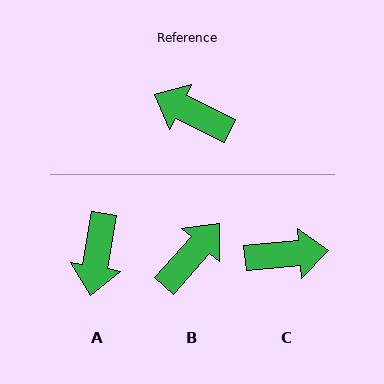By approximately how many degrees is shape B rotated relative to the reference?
Approximately 106 degrees clockwise.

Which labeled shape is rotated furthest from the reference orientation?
C, about 149 degrees away.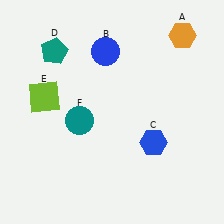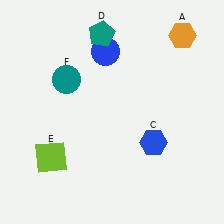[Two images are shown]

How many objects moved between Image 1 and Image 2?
3 objects moved between the two images.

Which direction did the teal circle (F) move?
The teal circle (F) moved up.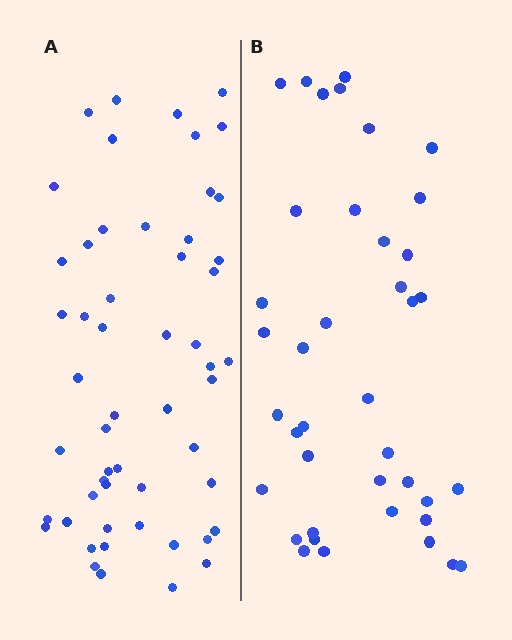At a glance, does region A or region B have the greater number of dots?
Region A (the left region) has more dots.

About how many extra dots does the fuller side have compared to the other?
Region A has approximately 15 more dots than region B.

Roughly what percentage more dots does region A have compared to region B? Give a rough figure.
About 35% more.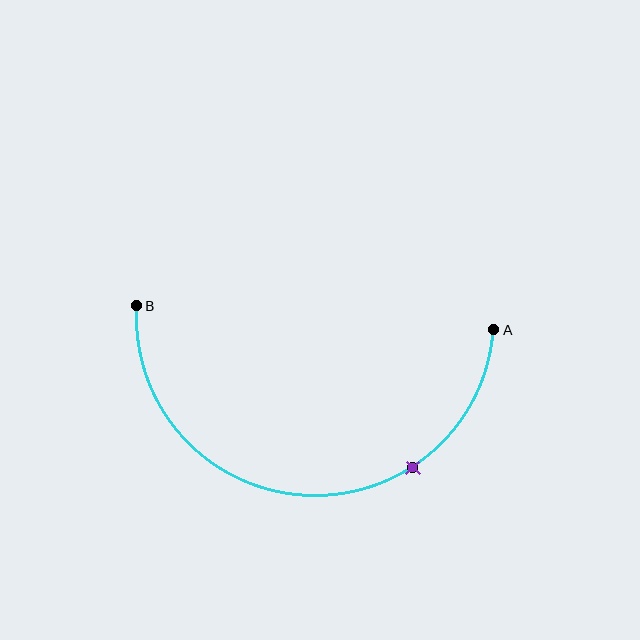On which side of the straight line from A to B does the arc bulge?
The arc bulges below the straight line connecting A and B.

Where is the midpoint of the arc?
The arc midpoint is the point on the curve farthest from the straight line joining A and B. It sits below that line.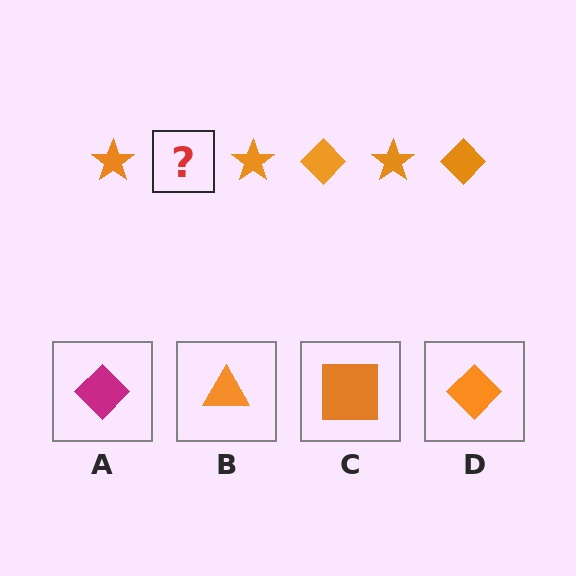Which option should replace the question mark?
Option D.